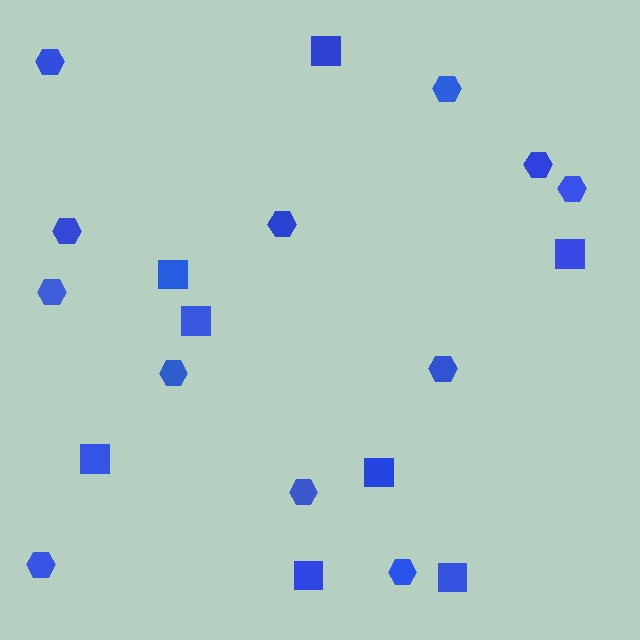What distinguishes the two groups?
There are 2 groups: one group of hexagons (12) and one group of squares (8).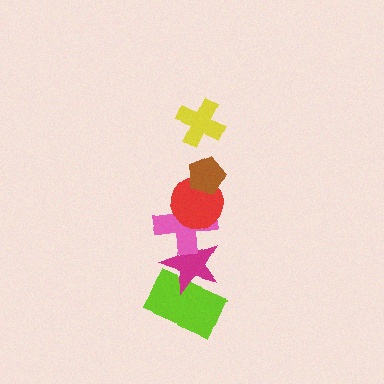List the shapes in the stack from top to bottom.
From top to bottom: the yellow cross, the brown pentagon, the red circle, the pink cross, the magenta star, the lime rectangle.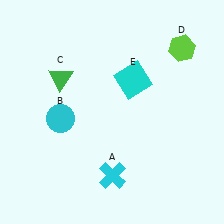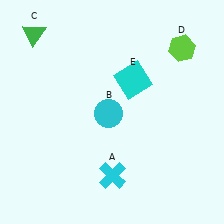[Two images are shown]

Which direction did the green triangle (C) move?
The green triangle (C) moved up.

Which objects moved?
The objects that moved are: the cyan circle (B), the green triangle (C).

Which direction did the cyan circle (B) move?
The cyan circle (B) moved right.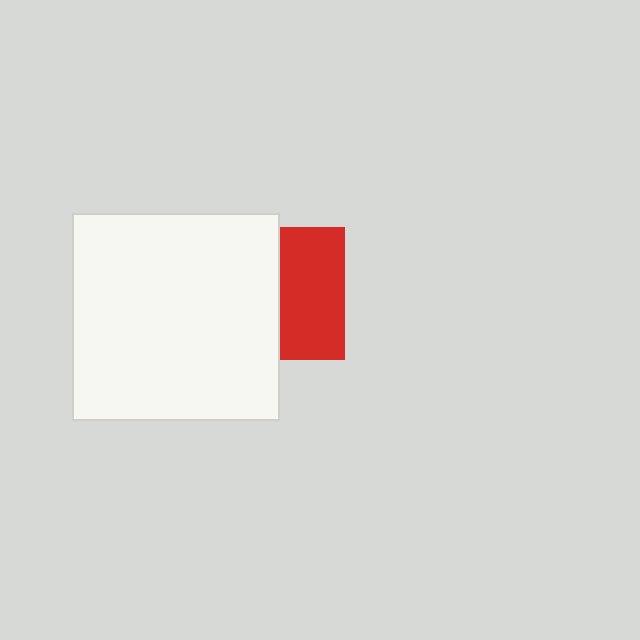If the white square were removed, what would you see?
You would see the complete red square.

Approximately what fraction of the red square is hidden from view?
Roughly 51% of the red square is hidden behind the white square.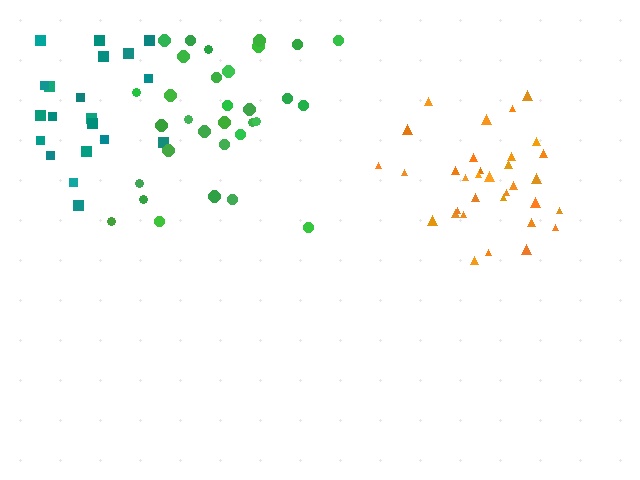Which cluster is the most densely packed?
Orange.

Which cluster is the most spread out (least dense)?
Teal.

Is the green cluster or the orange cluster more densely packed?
Orange.